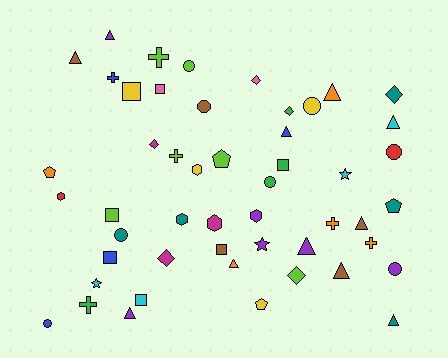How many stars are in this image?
There are 3 stars.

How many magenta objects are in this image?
There are 3 magenta objects.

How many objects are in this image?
There are 50 objects.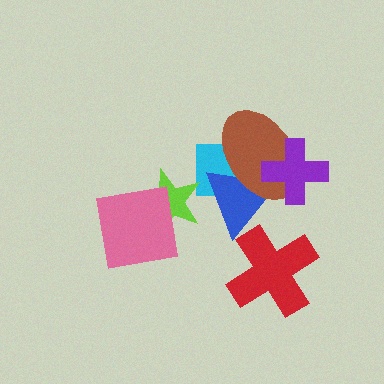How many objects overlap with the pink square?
1 object overlaps with the pink square.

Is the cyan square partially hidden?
Yes, it is partially covered by another shape.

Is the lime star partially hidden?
Yes, it is partially covered by another shape.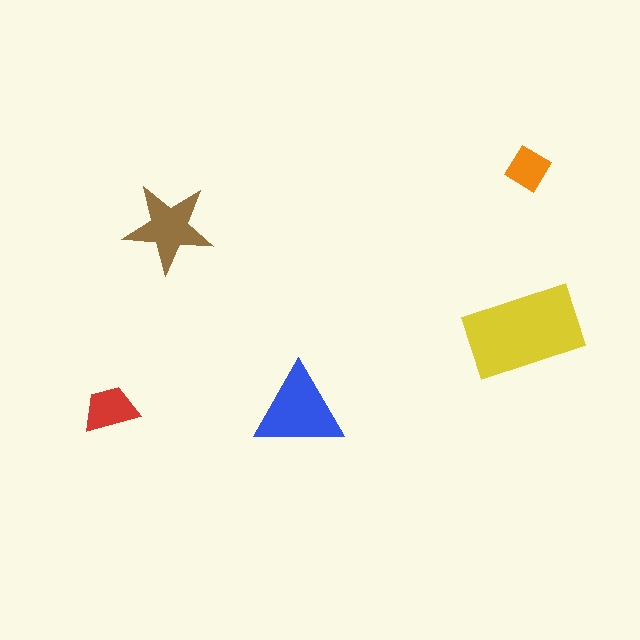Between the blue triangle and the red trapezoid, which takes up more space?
The blue triangle.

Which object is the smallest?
The orange diamond.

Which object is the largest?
The yellow rectangle.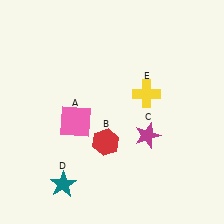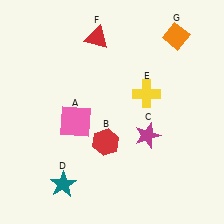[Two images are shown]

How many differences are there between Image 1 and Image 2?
There are 2 differences between the two images.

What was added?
A red triangle (F), an orange diamond (G) were added in Image 2.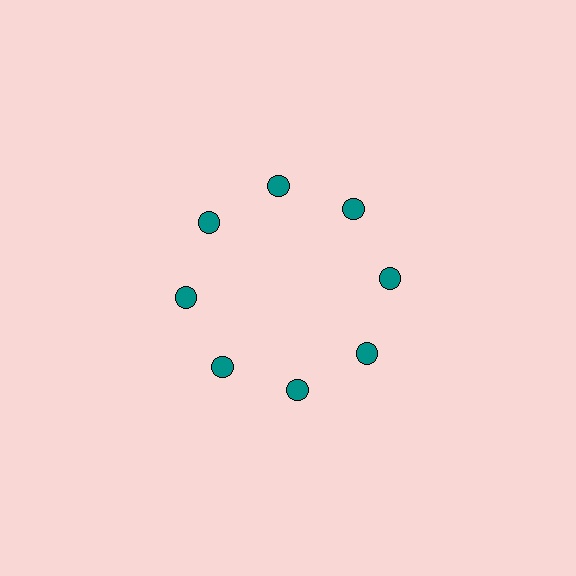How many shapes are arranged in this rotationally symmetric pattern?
There are 8 shapes, arranged in 8 groups of 1.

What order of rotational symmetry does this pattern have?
This pattern has 8-fold rotational symmetry.